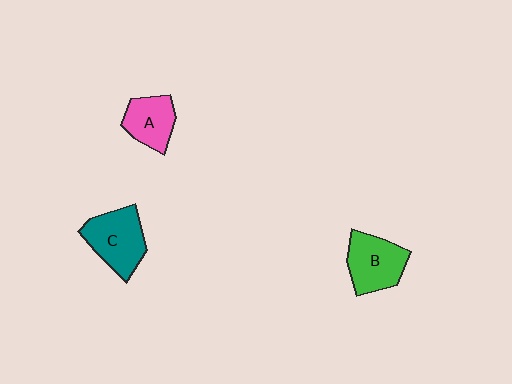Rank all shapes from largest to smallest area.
From largest to smallest: C (teal), B (green), A (pink).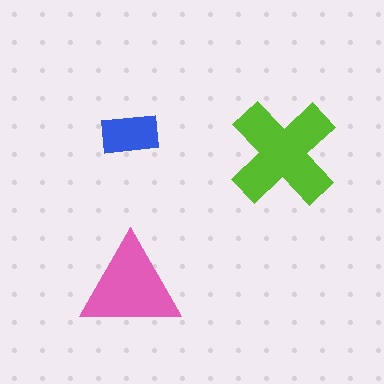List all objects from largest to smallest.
The lime cross, the pink triangle, the blue rectangle.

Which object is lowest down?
The pink triangle is bottommost.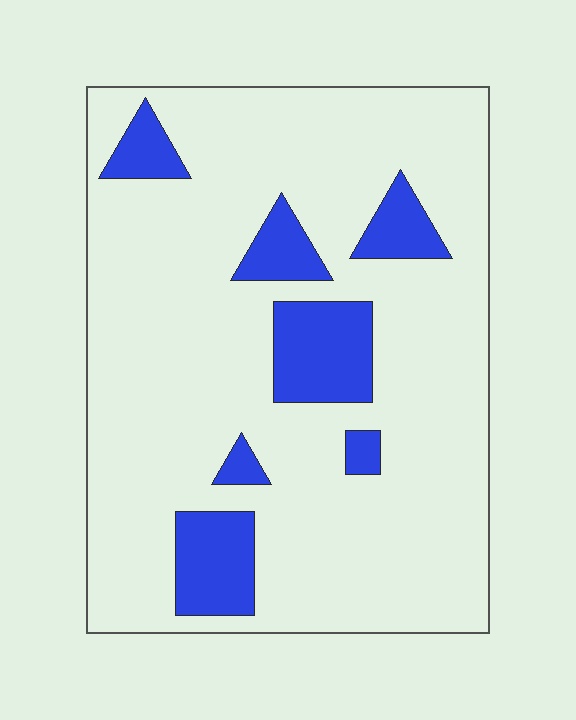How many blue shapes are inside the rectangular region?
7.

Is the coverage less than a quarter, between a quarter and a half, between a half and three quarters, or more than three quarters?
Less than a quarter.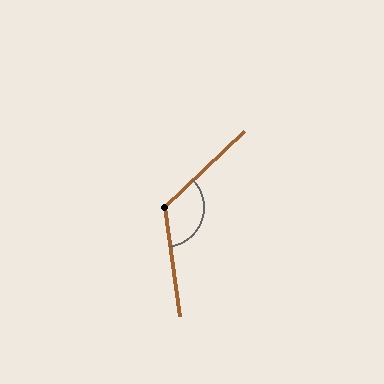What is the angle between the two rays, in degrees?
Approximately 126 degrees.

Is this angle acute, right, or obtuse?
It is obtuse.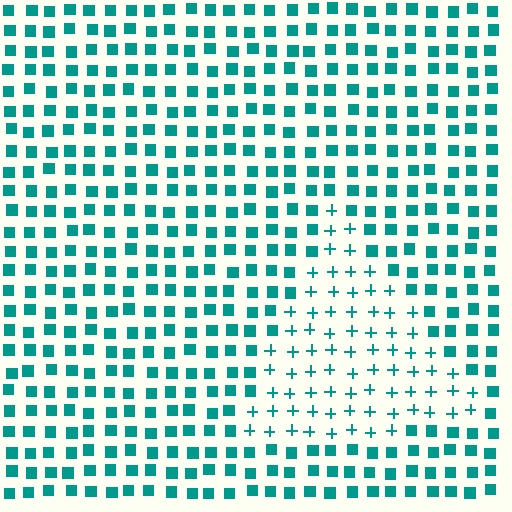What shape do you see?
I see a triangle.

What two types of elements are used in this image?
The image uses plus signs inside the triangle region and squares outside it.